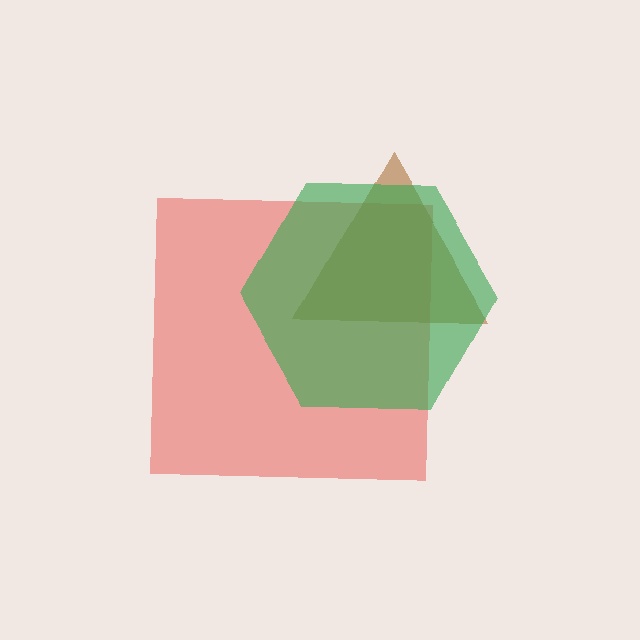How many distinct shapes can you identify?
There are 3 distinct shapes: a red square, a brown triangle, a green hexagon.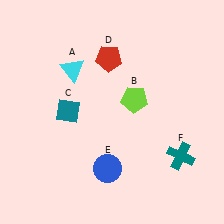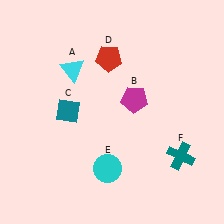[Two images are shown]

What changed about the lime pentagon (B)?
In Image 1, B is lime. In Image 2, it changed to magenta.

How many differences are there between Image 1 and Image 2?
There are 2 differences between the two images.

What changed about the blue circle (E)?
In Image 1, E is blue. In Image 2, it changed to cyan.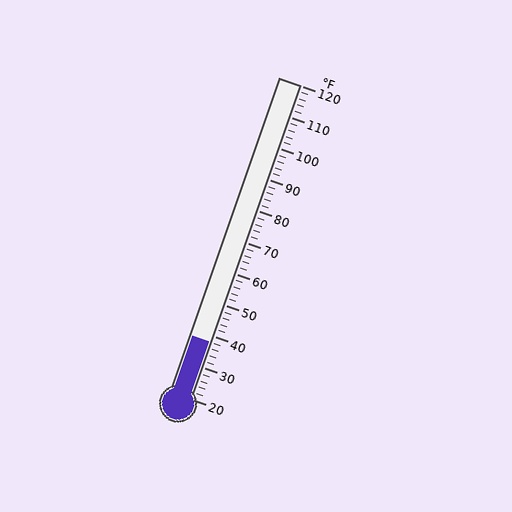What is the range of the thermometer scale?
The thermometer scale ranges from 20°F to 120°F.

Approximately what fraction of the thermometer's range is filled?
The thermometer is filled to approximately 20% of its range.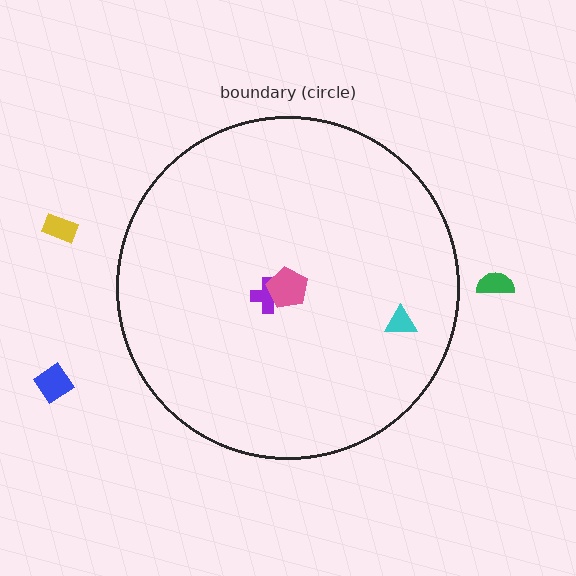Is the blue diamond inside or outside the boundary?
Outside.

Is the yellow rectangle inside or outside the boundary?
Outside.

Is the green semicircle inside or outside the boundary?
Outside.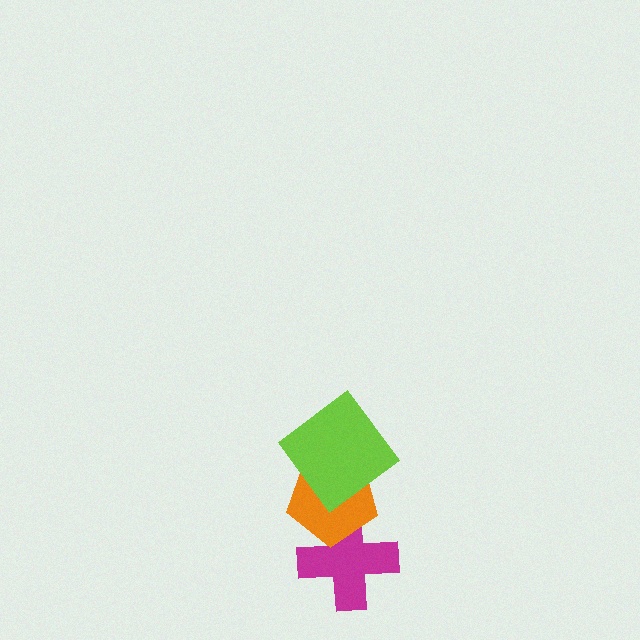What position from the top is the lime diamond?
The lime diamond is 1st from the top.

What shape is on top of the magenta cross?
The orange pentagon is on top of the magenta cross.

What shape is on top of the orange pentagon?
The lime diamond is on top of the orange pentagon.